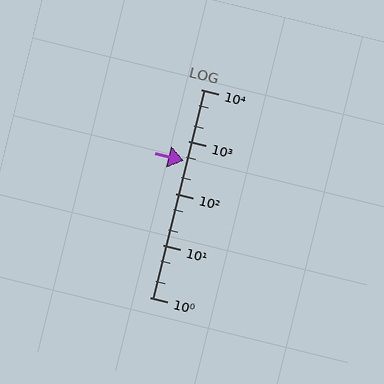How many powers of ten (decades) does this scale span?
The scale spans 4 decades, from 1 to 10000.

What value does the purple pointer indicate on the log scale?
The pointer indicates approximately 430.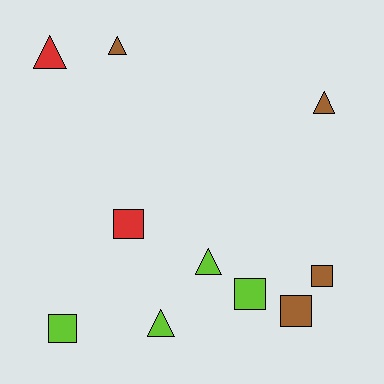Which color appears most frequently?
Brown, with 4 objects.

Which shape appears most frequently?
Triangle, with 5 objects.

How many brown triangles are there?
There are 2 brown triangles.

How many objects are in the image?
There are 10 objects.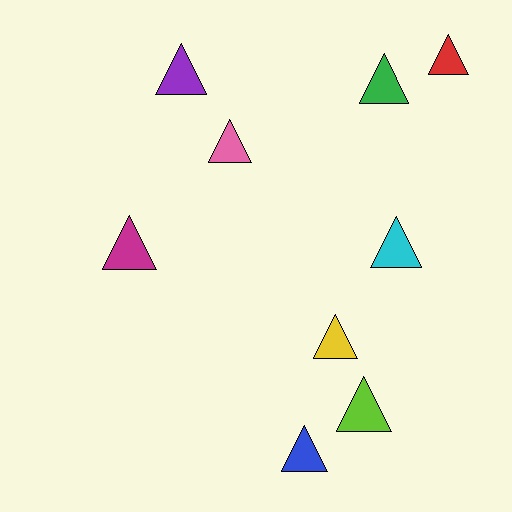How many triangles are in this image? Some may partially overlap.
There are 9 triangles.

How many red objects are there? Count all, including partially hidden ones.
There is 1 red object.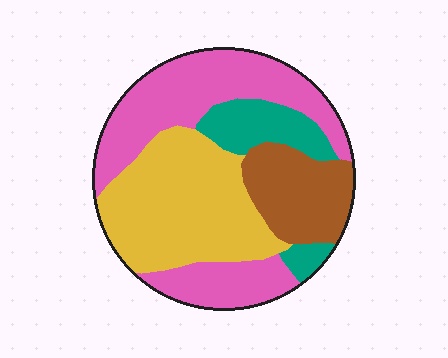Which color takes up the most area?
Pink, at roughly 40%.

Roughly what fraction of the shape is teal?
Teal covers 12% of the shape.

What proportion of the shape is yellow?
Yellow covers about 35% of the shape.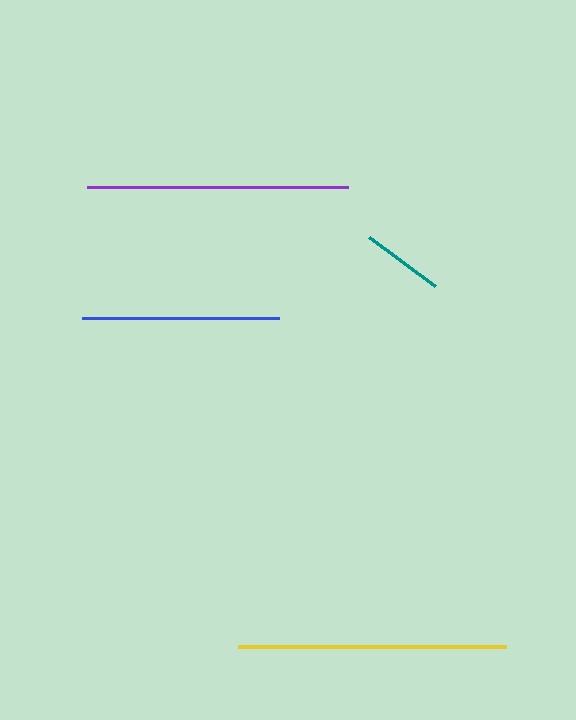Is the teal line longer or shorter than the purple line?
The purple line is longer than the teal line.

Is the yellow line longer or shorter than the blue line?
The yellow line is longer than the blue line.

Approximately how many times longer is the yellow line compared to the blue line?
The yellow line is approximately 1.4 times the length of the blue line.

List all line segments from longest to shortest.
From longest to shortest: yellow, purple, blue, teal.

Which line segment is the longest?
The yellow line is the longest at approximately 268 pixels.